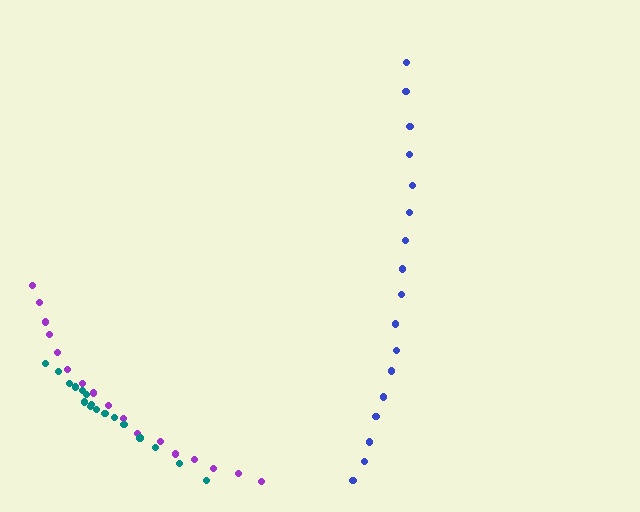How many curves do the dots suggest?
There are 3 distinct paths.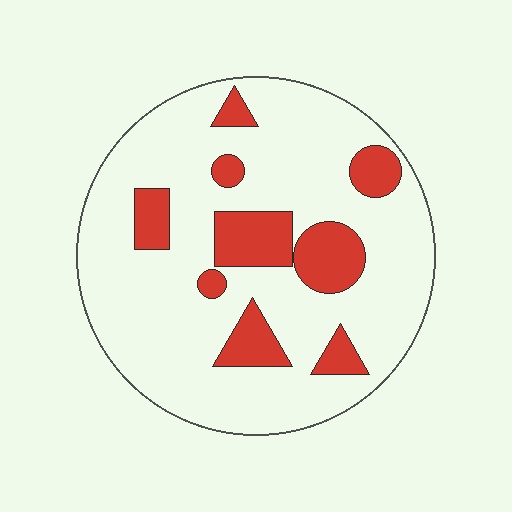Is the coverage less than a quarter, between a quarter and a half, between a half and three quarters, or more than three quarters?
Less than a quarter.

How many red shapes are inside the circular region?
9.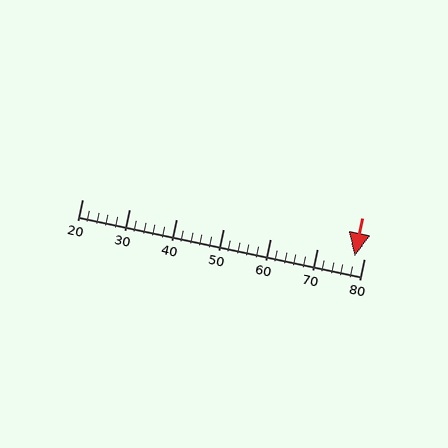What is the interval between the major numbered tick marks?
The major tick marks are spaced 10 units apart.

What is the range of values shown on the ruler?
The ruler shows values from 20 to 80.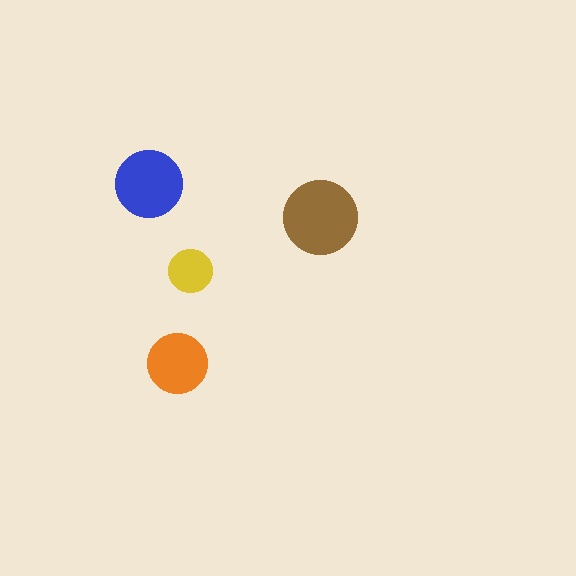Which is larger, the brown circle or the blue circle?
The brown one.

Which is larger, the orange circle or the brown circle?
The brown one.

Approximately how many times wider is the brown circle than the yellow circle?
About 1.5 times wider.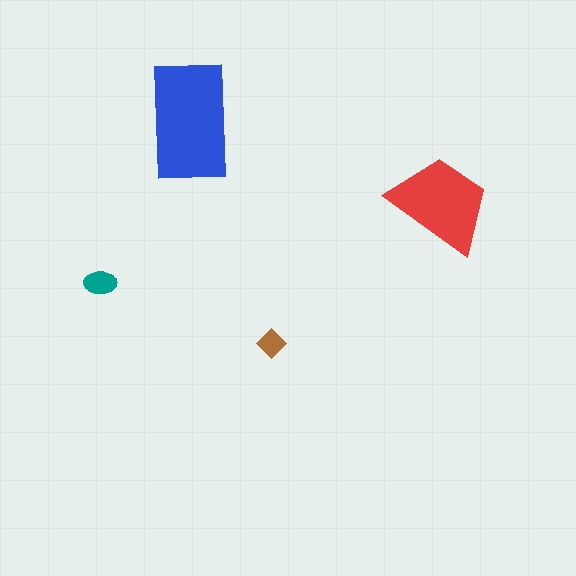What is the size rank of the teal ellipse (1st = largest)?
3rd.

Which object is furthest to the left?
The teal ellipse is leftmost.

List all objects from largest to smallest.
The blue rectangle, the red trapezoid, the teal ellipse, the brown diamond.